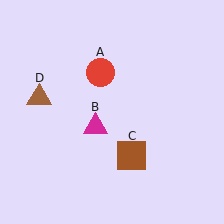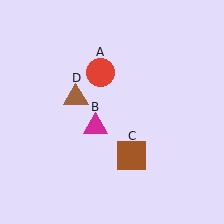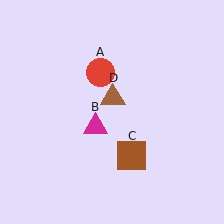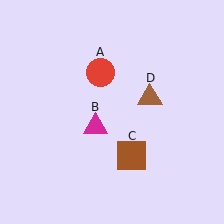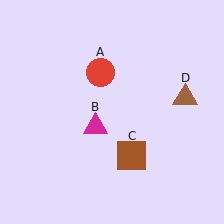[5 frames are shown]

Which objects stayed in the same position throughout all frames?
Red circle (object A) and magenta triangle (object B) and brown square (object C) remained stationary.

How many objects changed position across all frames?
1 object changed position: brown triangle (object D).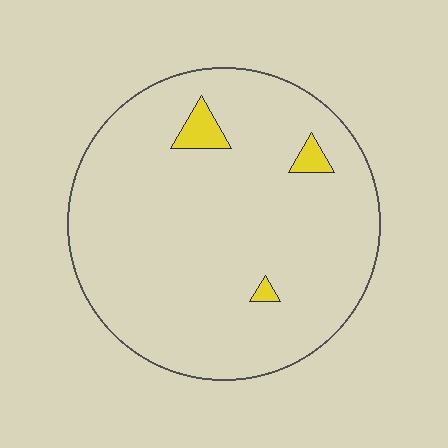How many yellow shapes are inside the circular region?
3.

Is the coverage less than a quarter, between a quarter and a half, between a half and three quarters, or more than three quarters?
Less than a quarter.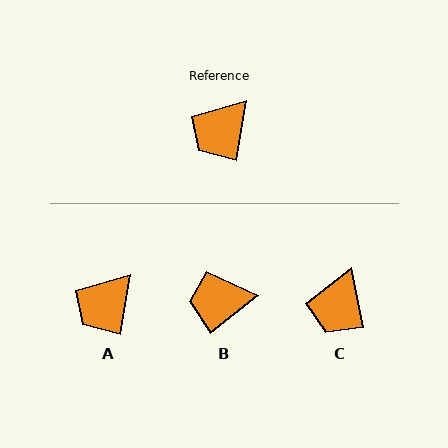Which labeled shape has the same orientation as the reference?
A.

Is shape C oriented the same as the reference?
No, it is off by about 21 degrees.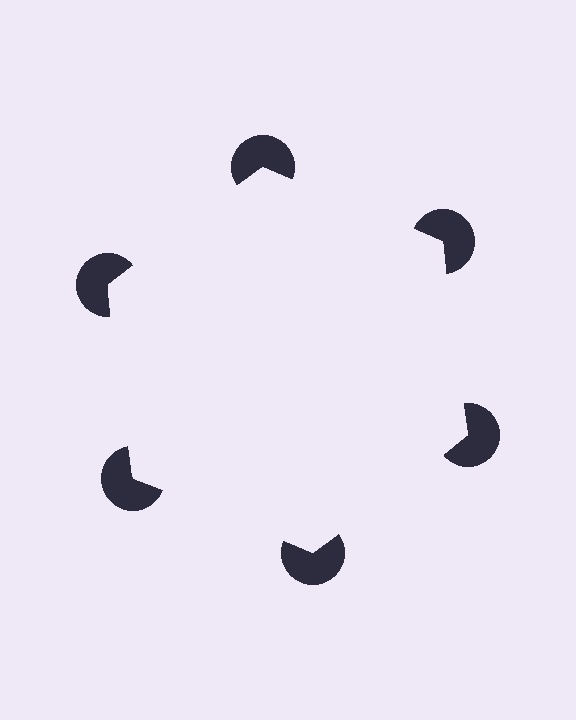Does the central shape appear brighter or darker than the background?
It typically appears slightly brighter than the background, even though no actual brightness change is drawn.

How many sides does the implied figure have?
6 sides.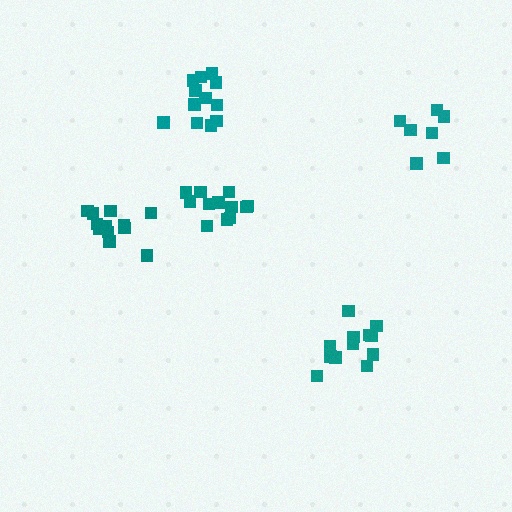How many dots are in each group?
Group 1: 12 dots, Group 2: 12 dots, Group 3: 7 dots, Group 4: 12 dots, Group 5: 12 dots (55 total).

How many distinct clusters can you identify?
There are 5 distinct clusters.